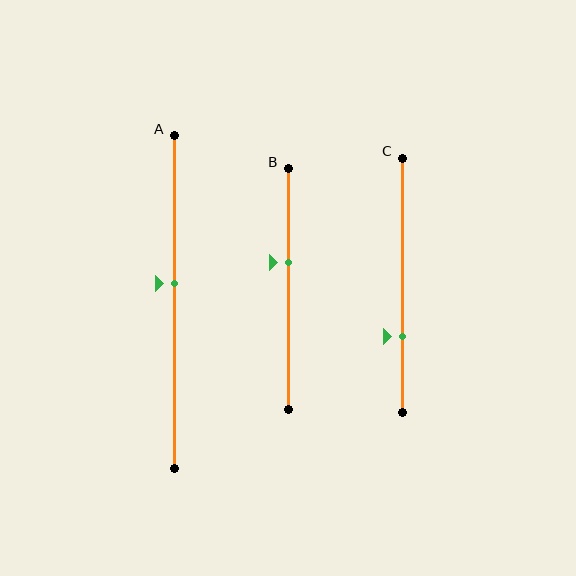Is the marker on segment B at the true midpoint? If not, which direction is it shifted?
No, the marker on segment B is shifted upward by about 11% of the segment length.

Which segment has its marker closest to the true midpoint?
Segment A has its marker closest to the true midpoint.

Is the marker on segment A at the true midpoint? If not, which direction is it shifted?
No, the marker on segment A is shifted upward by about 6% of the segment length.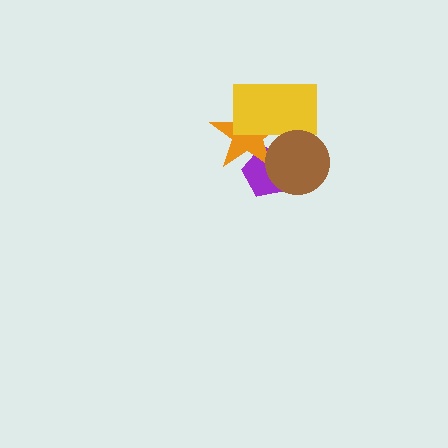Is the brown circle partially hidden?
No, no other shape covers it.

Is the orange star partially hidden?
Yes, it is partially covered by another shape.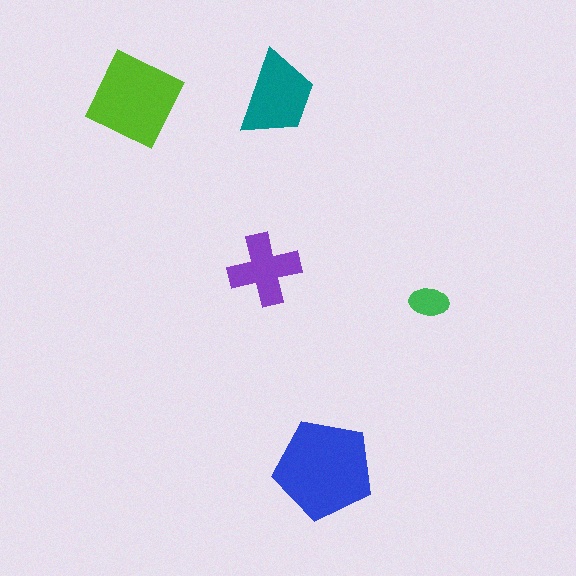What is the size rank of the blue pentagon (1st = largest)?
1st.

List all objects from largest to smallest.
The blue pentagon, the lime square, the teal trapezoid, the purple cross, the green ellipse.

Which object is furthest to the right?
The green ellipse is rightmost.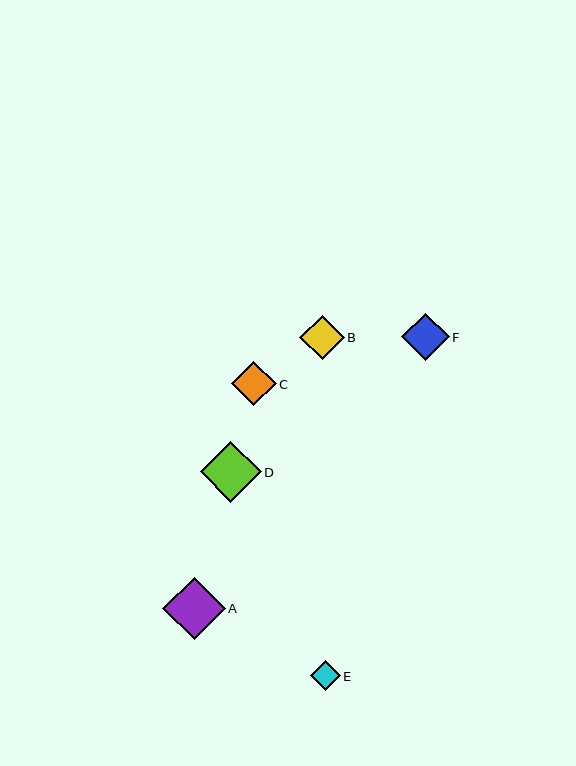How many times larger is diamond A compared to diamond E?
Diamond A is approximately 2.1 times the size of diamond E.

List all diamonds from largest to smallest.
From largest to smallest: A, D, F, B, C, E.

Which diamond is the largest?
Diamond A is the largest with a size of approximately 62 pixels.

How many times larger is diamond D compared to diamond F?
Diamond D is approximately 1.3 times the size of diamond F.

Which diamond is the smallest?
Diamond E is the smallest with a size of approximately 30 pixels.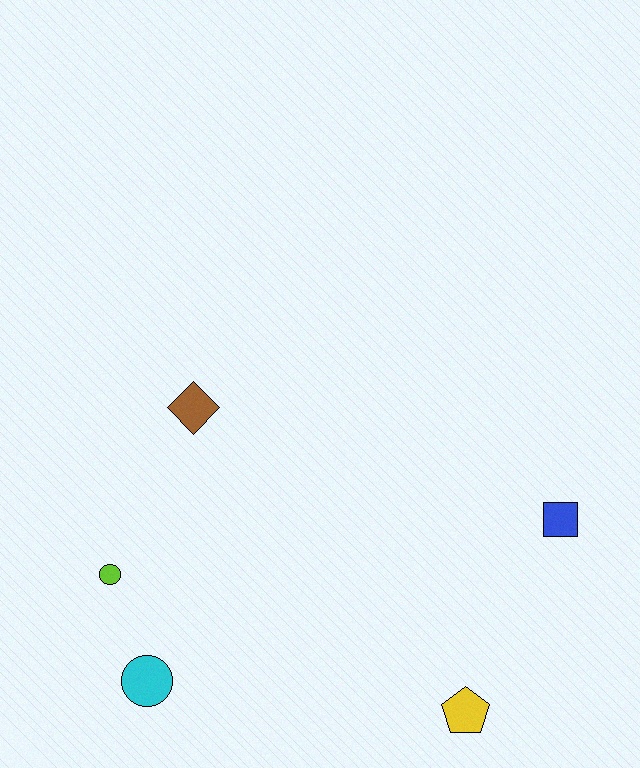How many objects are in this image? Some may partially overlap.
There are 5 objects.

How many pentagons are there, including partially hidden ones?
There is 1 pentagon.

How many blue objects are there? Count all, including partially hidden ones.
There is 1 blue object.